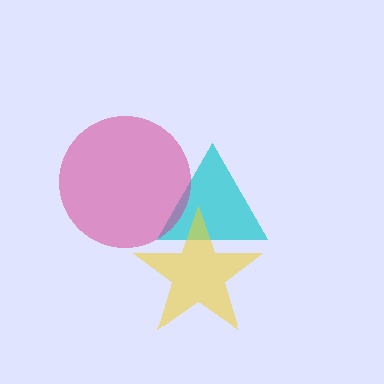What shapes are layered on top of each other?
The layered shapes are: a cyan triangle, a magenta circle, a yellow star.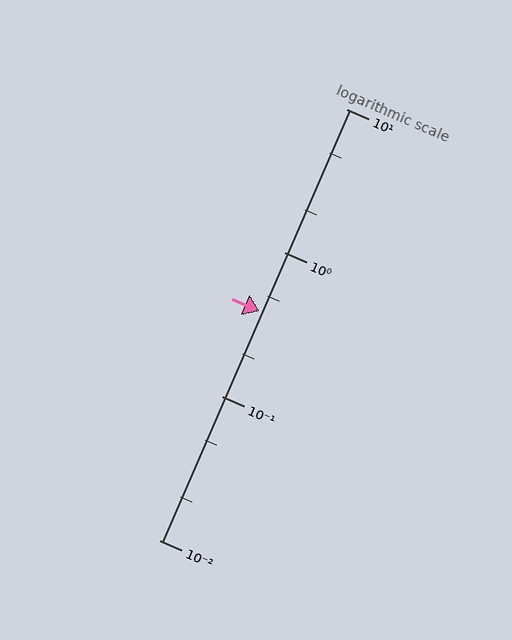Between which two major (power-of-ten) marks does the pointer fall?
The pointer is between 0.1 and 1.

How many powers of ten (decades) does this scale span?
The scale spans 3 decades, from 0.01 to 10.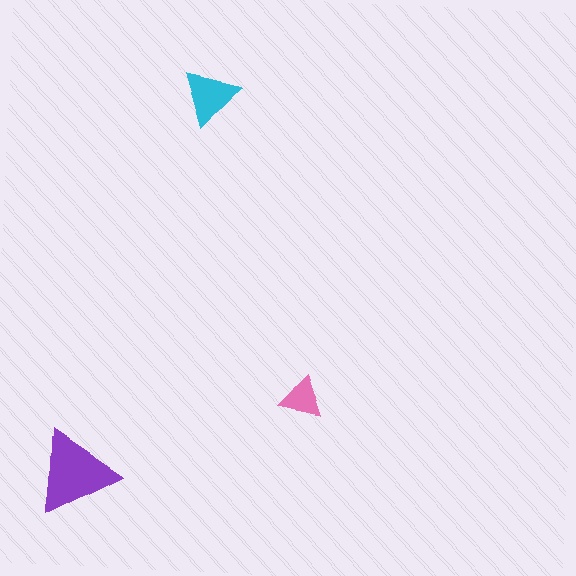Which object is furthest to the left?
The purple triangle is leftmost.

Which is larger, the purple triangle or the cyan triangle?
The purple one.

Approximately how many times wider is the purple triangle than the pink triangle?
About 2 times wider.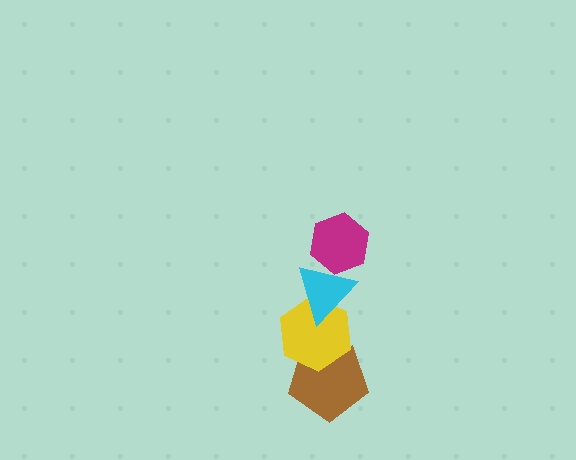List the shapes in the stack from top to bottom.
From top to bottom: the magenta hexagon, the cyan triangle, the yellow hexagon, the brown pentagon.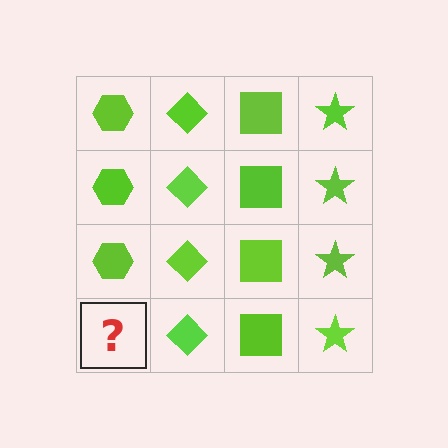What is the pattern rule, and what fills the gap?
The rule is that each column has a consistent shape. The gap should be filled with a lime hexagon.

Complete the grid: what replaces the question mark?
The question mark should be replaced with a lime hexagon.